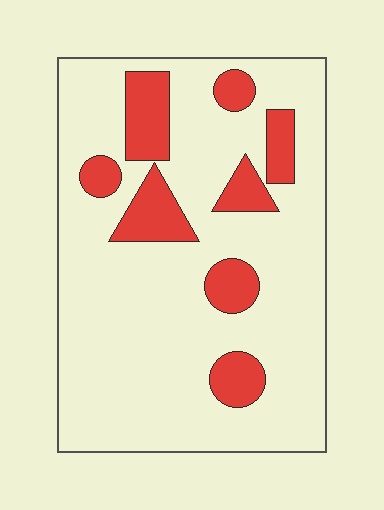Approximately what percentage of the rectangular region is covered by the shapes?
Approximately 20%.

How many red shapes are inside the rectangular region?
8.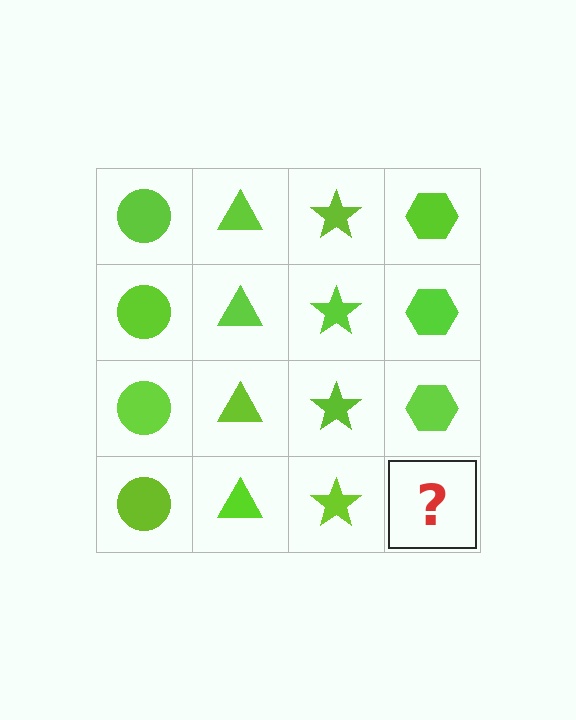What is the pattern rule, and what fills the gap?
The rule is that each column has a consistent shape. The gap should be filled with a lime hexagon.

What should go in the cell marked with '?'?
The missing cell should contain a lime hexagon.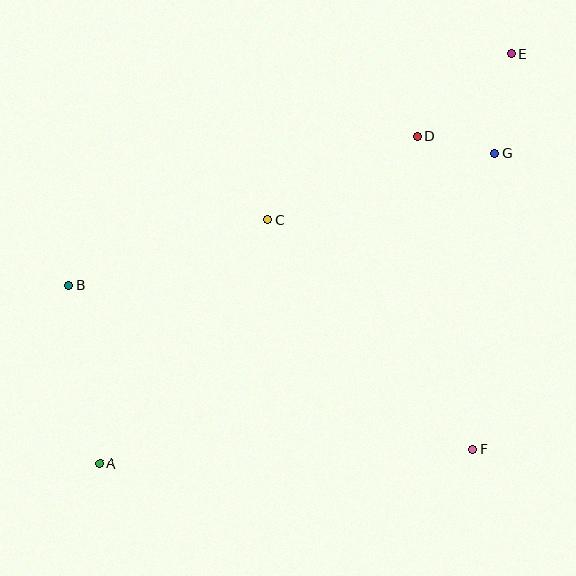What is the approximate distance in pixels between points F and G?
The distance between F and G is approximately 296 pixels.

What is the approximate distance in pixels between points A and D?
The distance between A and D is approximately 456 pixels.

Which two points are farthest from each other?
Points A and E are farthest from each other.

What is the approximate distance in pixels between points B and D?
The distance between B and D is approximately 379 pixels.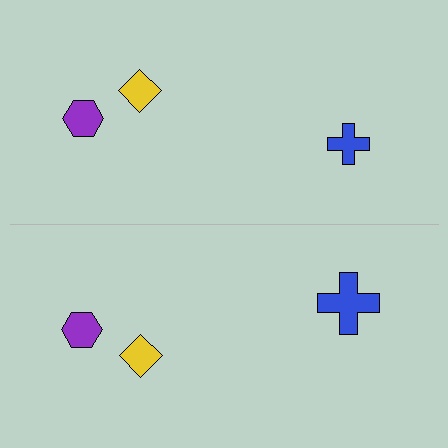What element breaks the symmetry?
The blue cross on the bottom side has a different size than its mirror counterpart.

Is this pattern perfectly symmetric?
No, the pattern is not perfectly symmetric. The blue cross on the bottom side has a different size than its mirror counterpart.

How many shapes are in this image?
There are 6 shapes in this image.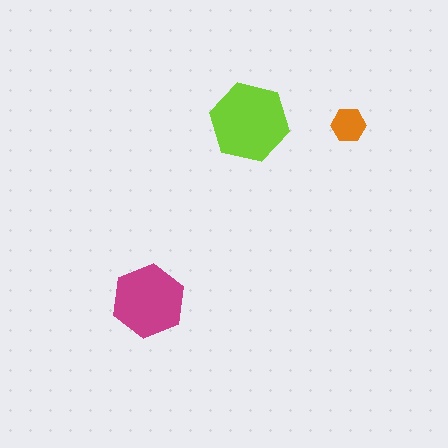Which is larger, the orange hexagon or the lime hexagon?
The lime one.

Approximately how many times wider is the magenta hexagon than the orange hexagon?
About 2 times wider.